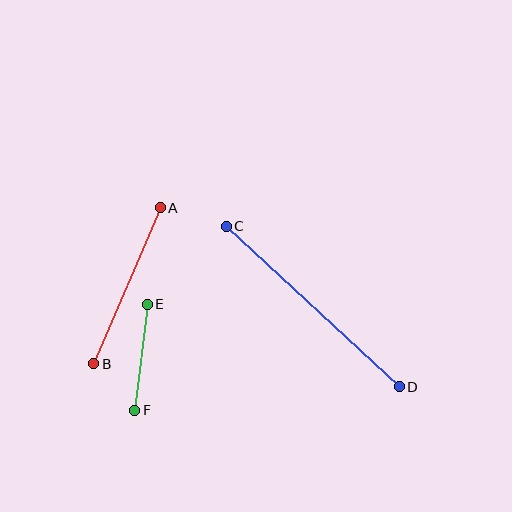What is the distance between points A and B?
The distance is approximately 170 pixels.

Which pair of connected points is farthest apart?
Points C and D are farthest apart.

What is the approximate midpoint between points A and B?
The midpoint is at approximately (127, 286) pixels.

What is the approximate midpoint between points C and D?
The midpoint is at approximately (313, 307) pixels.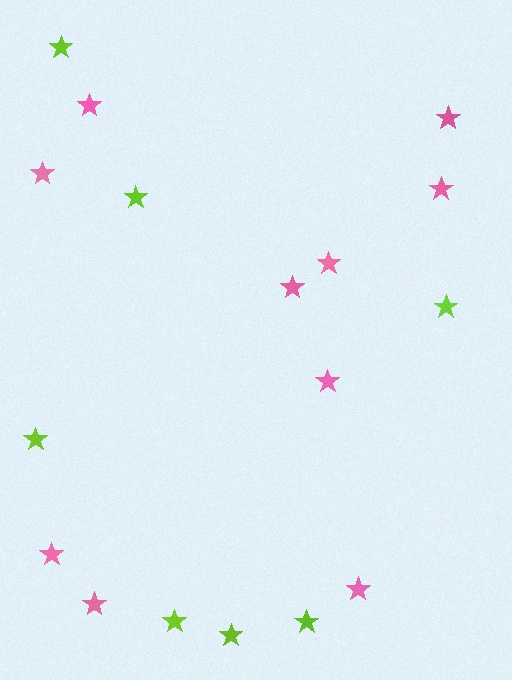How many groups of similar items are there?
There are 2 groups: one group of lime stars (7) and one group of pink stars (10).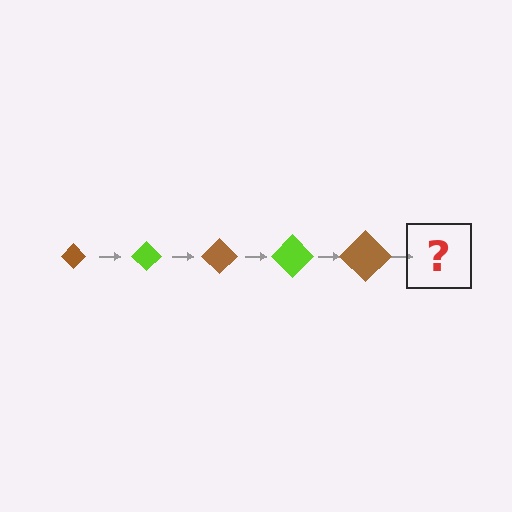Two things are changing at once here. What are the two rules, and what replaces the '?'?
The two rules are that the diamond grows larger each step and the color cycles through brown and lime. The '?' should be a lime diamond, larger than the previous one.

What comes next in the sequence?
The next element should be a lime diamond, larger than the previous one.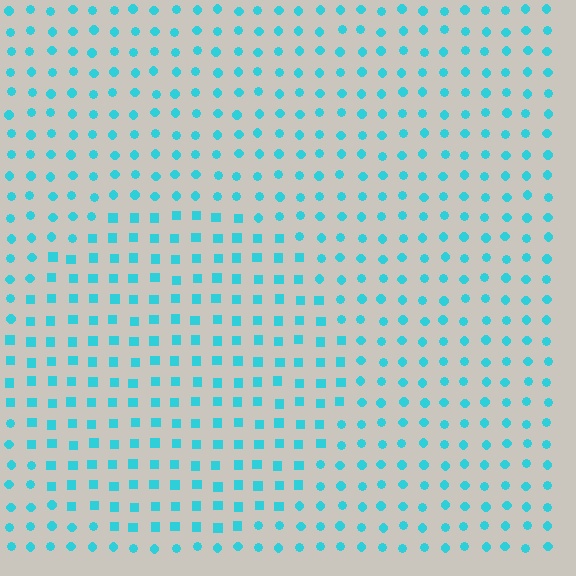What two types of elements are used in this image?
The image uses squares inside the circle region and circles outside it.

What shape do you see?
I see a circle.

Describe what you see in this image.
The image is filled with small cyan elements arranged in a uniform grid. A circle-shaped region contains squares, while the surrounding area contains circles. The boundary is defined purely by the change in element shape.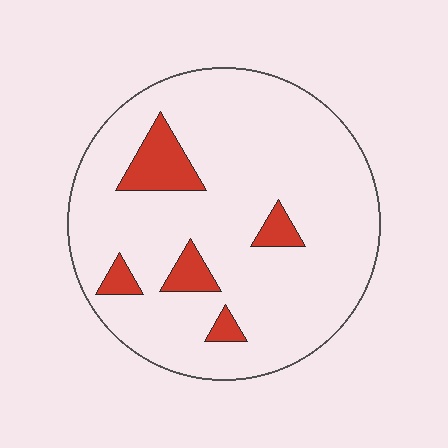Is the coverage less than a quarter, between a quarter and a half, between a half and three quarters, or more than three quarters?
Less than a quarter.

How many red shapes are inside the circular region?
5.